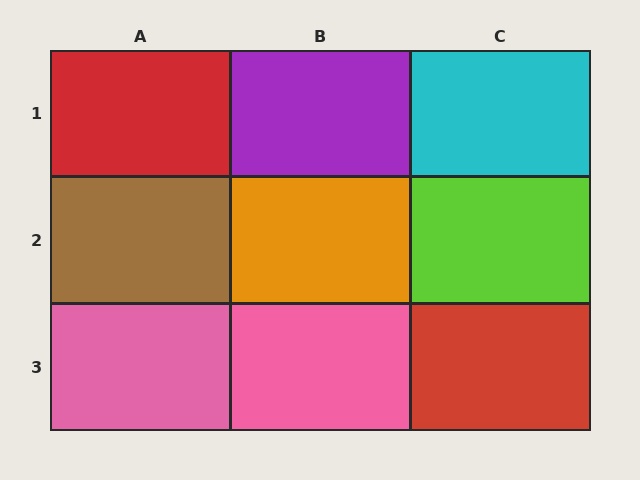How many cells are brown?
1 cell is brown.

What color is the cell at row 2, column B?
Orange.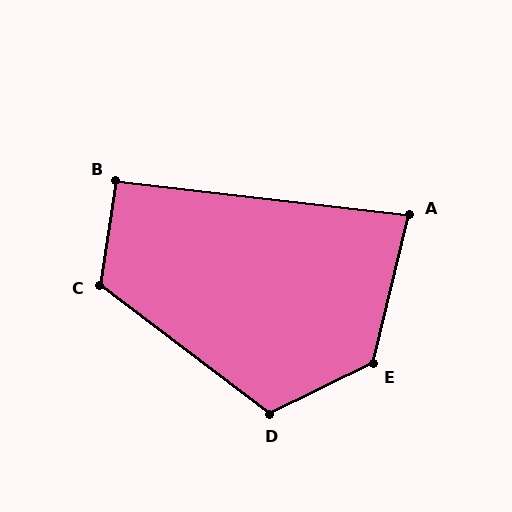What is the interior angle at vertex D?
Approximately 116 degrees (obtuse).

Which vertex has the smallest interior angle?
A, at approximately 83 degrees.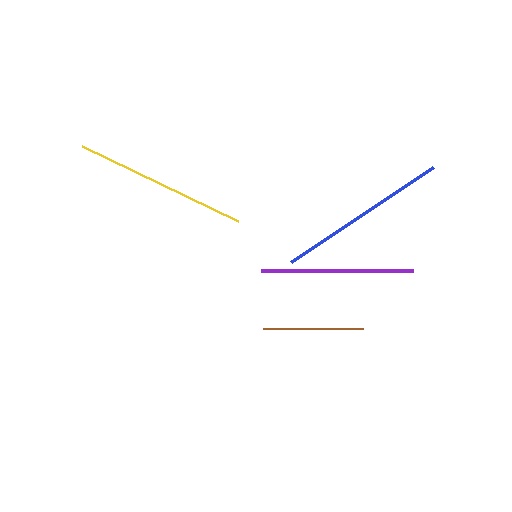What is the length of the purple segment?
The purple segment is approximately 153 pixels long.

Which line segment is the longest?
The yellow line is the longest at approximately 173 pixels.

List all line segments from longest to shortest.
From longest to shortest: yellow, blue, purple, brown.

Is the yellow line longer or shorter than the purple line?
The yellow line is longer than the purple line.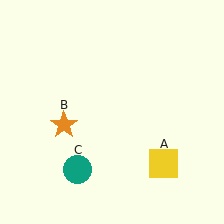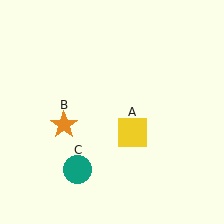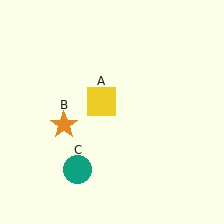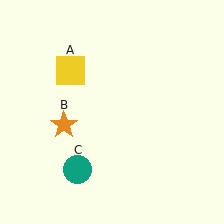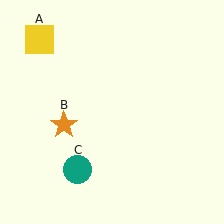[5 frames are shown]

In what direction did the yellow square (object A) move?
The yellow square (object A) moved up and to the left.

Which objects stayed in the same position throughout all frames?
Orange star (object B) and teal circle (object C) remained stationary.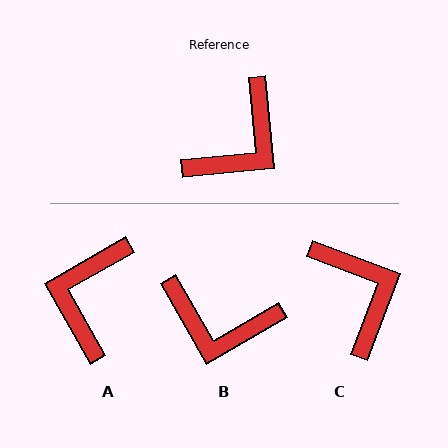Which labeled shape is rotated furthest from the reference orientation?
A, about 156 degrees away.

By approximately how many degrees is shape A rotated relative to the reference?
Approximately 156 degrees clockwise.